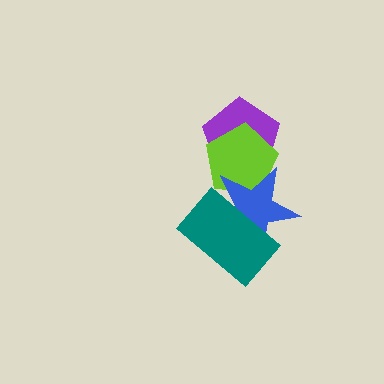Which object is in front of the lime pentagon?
The blue star is in front of the lime pentagon.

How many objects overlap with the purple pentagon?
2 objects overlap with the purple pentagon.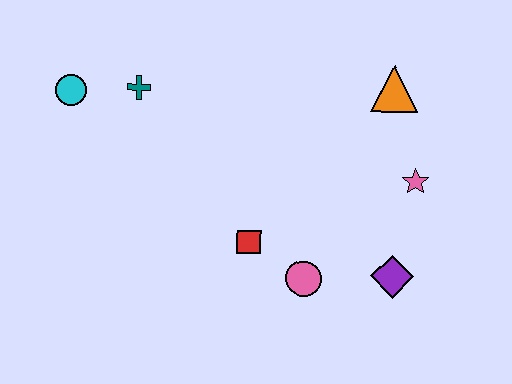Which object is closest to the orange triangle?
The pink star is closest to the orange triangle.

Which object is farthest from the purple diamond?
The cyan circle is farthest from the purple diamond.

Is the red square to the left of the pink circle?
Yes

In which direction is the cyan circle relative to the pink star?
The cyan circle is to the left of the pink star.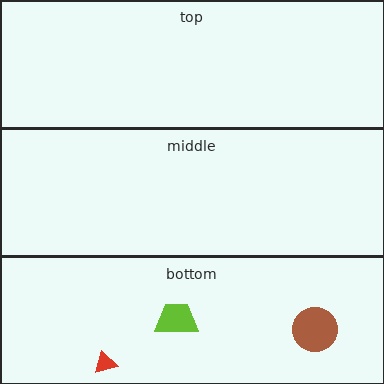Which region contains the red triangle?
The bottom region.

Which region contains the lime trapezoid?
The bottom region.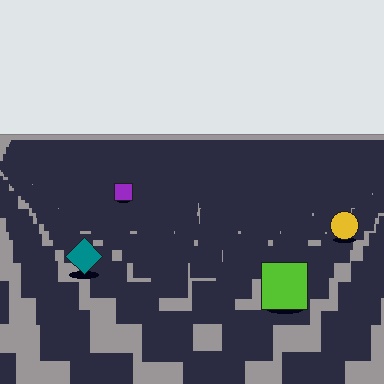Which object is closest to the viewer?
The lime square is closest. The texture marks near it are larger and more spread out.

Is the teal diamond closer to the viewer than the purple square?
Yes. The teal diamond is closer — you can tell from the texture gradient: the ground texture is coarser near it.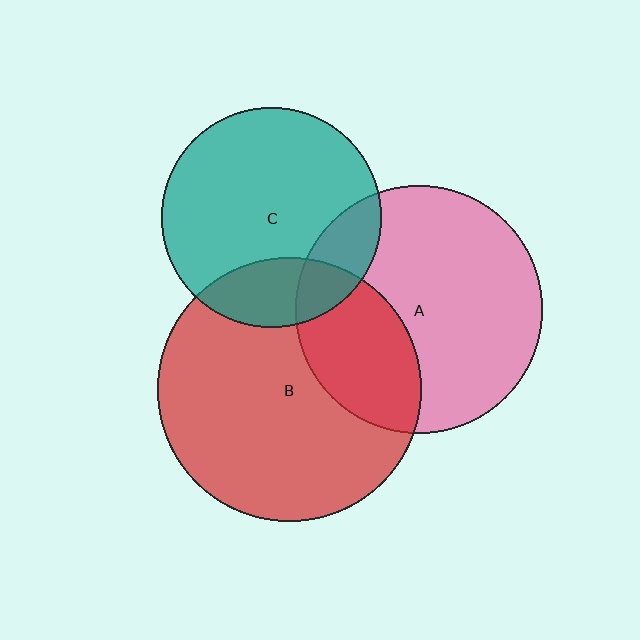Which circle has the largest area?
Circle B (red).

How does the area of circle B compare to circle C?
Approximately 1.4 times.